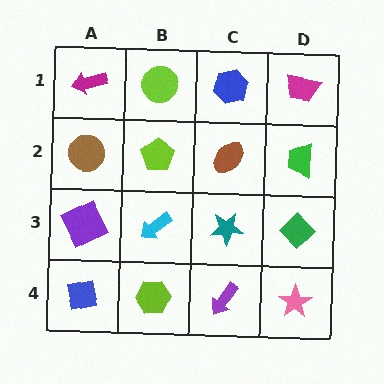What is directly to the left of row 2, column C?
A lime pentagon.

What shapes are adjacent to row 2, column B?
A lime circle (row 1, column B), a cyan arrow (row 3, column B), a brown circle (row 2, column A), a brown ellipse (row 2, column C).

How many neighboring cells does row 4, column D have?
2.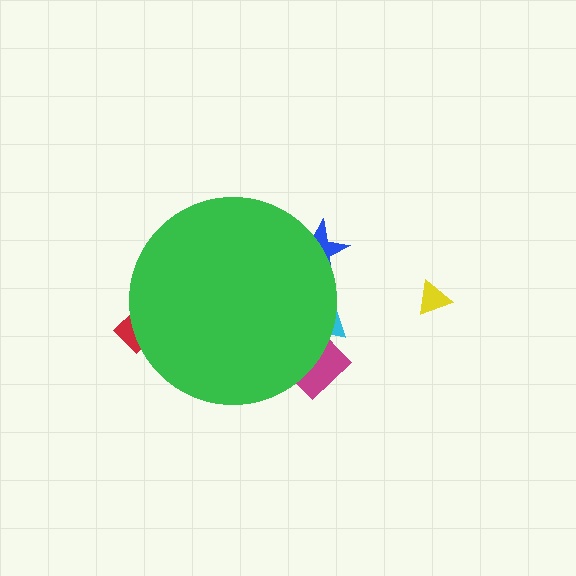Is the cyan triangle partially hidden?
Yes, the cyan triangle is partially hidden behind the green circle.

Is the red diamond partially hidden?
Yes, the red diamond is partially hidden behind the green circle.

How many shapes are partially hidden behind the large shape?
4 shapes are partially hidden.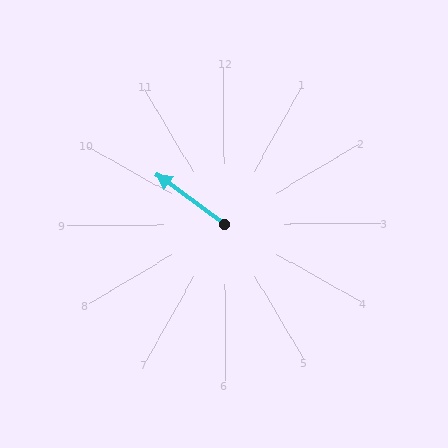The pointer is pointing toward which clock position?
Roughly 10 o'clock.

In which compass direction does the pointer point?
Northwest.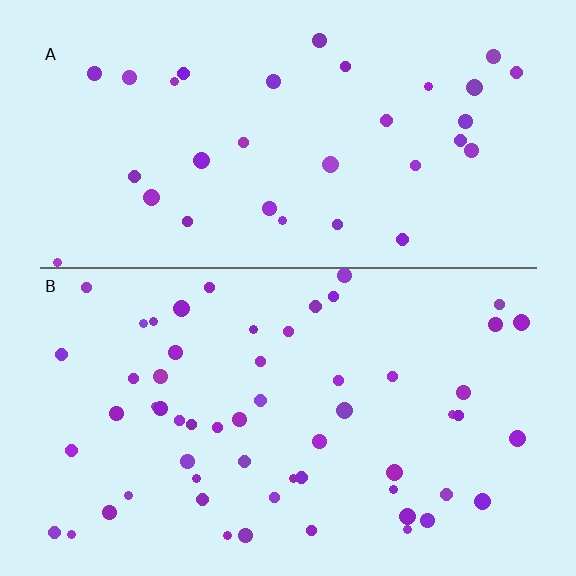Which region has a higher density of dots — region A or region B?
B (the bottom).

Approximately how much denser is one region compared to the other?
Approximately 1.8× — region B over region A.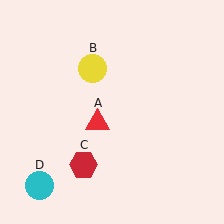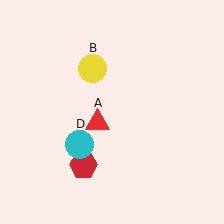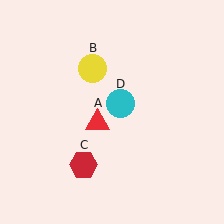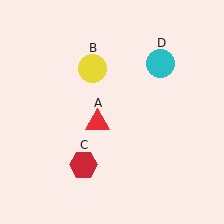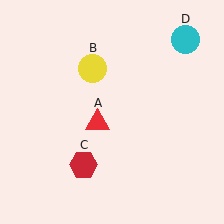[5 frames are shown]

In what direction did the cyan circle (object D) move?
The cyan circle (object D) moved up and to the right.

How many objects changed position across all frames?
1 object changed position: cyan circle (object D).